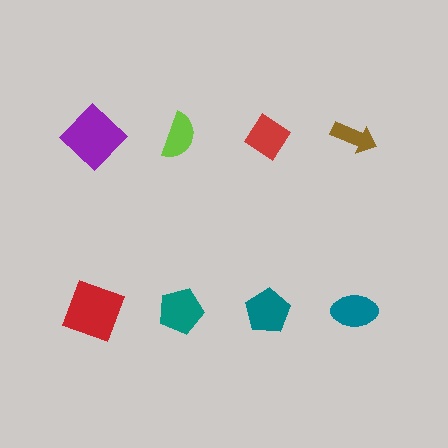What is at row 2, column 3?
A teal pentagon.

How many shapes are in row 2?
4 shapes.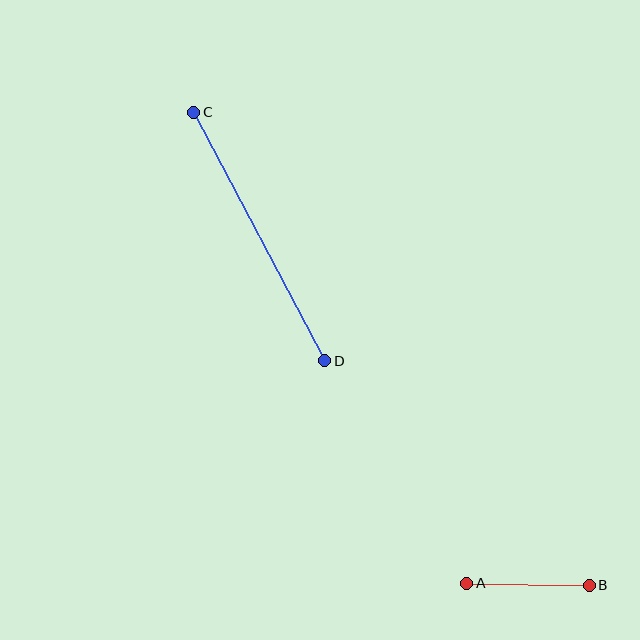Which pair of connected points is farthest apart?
Points C and D are farthest apart.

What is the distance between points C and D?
The distance is approximately 281 pixels.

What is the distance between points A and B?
The distance is approximately 122 pixels.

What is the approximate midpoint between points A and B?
The midpoint is at approximately (528, 584) pixels.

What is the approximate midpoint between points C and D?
The midpoint is at approximately (259, 236) pixels.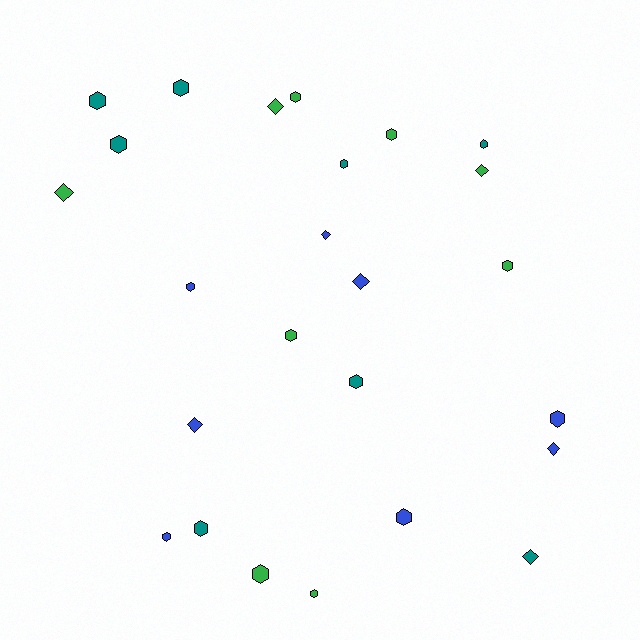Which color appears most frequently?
Green, with 9 objects.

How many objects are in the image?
There are 25 objects.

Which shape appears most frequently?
Hexagon, with 17 objects.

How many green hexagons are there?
There are 6 green hexagons.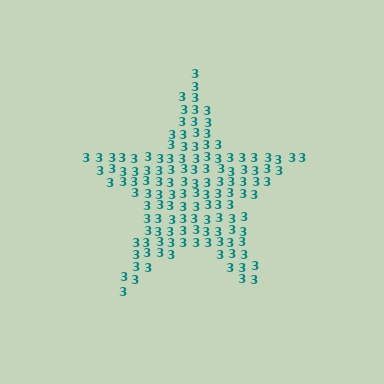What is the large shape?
The large shape is a star.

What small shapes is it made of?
It is made of small digit 3's.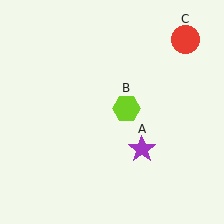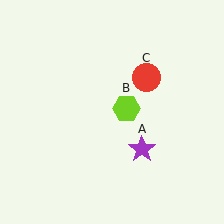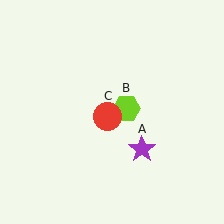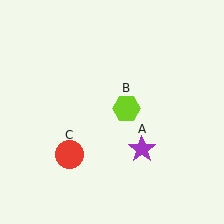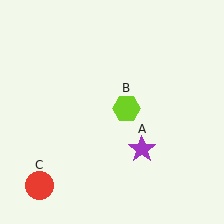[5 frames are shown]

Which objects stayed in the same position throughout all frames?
Purple star (object A) and lime hexagon (object B) remained stationary.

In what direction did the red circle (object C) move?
The red circle (object C) moved down and to the left.